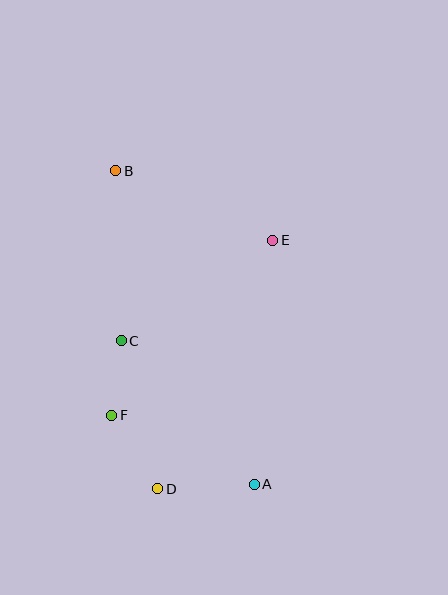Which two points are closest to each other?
Points C and F are closest to each other.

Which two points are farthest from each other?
Points A and B are farthest from each other.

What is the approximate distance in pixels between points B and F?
The distance between B and F is approximately 245 pixels.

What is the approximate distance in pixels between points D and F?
The distance between D and F is approximately 87 pixels.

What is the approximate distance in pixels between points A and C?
The distance between A and C is approximately 196 pixels.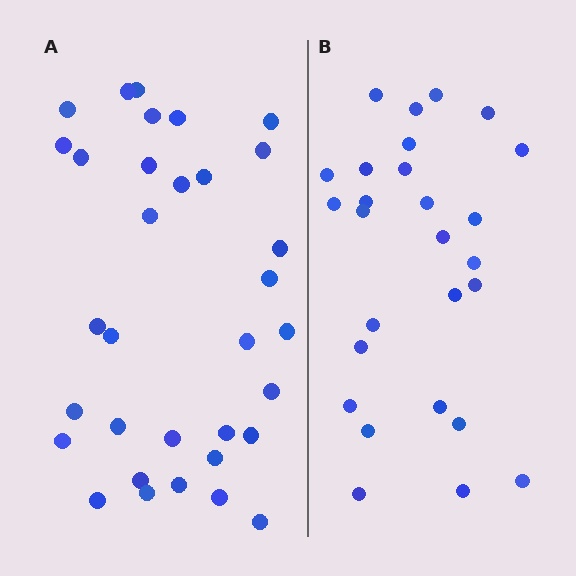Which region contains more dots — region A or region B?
Region A (the left region) has more dots.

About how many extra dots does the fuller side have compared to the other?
Region A has about 6 more dots than region B.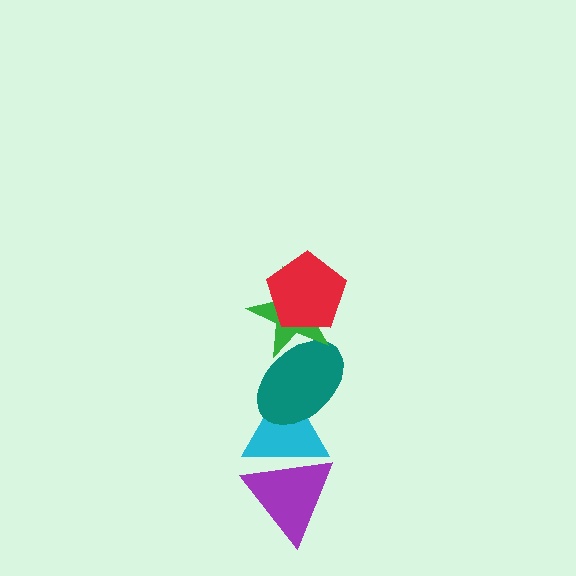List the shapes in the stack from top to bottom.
From top to bottom: the red pentagon, the green star, the teal ellipse, the cyan triangle, the purple triangle.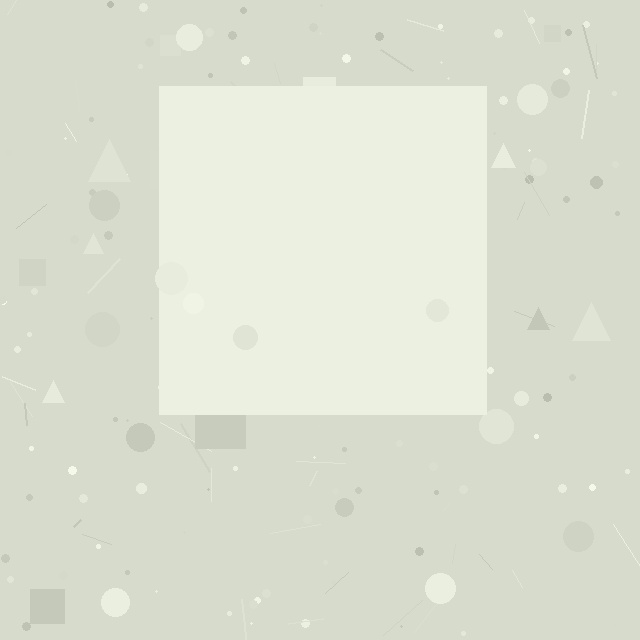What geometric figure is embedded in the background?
A square is embedded in the background.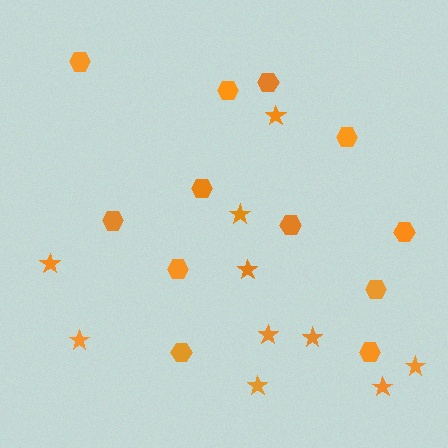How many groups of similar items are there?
There are 2 groups: one group of hexagons (12) and one group of stars (10).